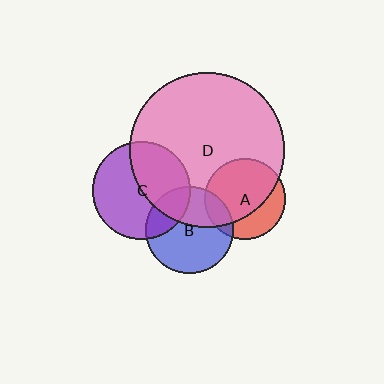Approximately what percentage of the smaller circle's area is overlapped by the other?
Approximately 40%.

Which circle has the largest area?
Circle D (pink).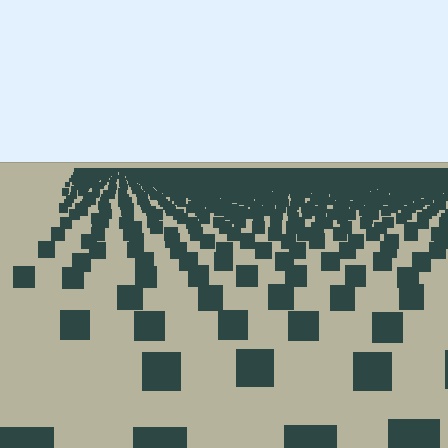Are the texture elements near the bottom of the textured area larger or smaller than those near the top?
Larger. Near the bottom, elements are closer to the viewer and appear at a bigger on-screen size.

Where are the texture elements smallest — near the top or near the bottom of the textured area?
Near the top.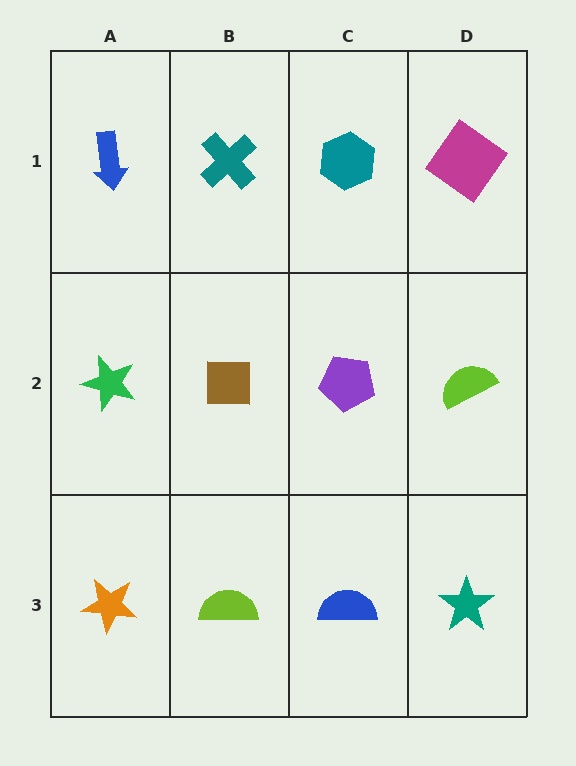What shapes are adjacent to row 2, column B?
A teal cross (row 1, column B), a lime semicircle (row 3, column B), a green star (row 2, column A), a purple pentagon (row 2, column C).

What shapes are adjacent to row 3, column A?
A green star (row 2, column A), a lime semicircle (row 3, column B).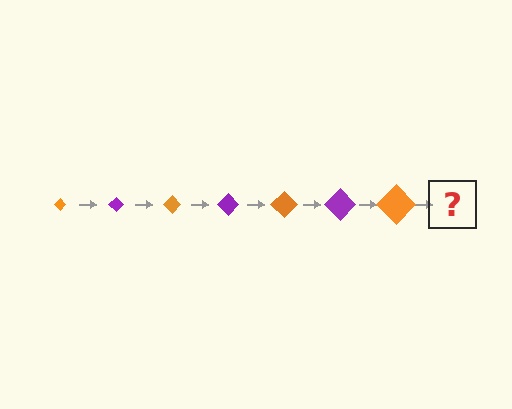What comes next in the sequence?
The next element should be a purple diamond, larger than the previous one.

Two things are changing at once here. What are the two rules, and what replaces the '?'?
The two rules are that the diamond grows larger each step and the color cycles through orange and purple. The '?' should be a purple diamond, larger than the previous one.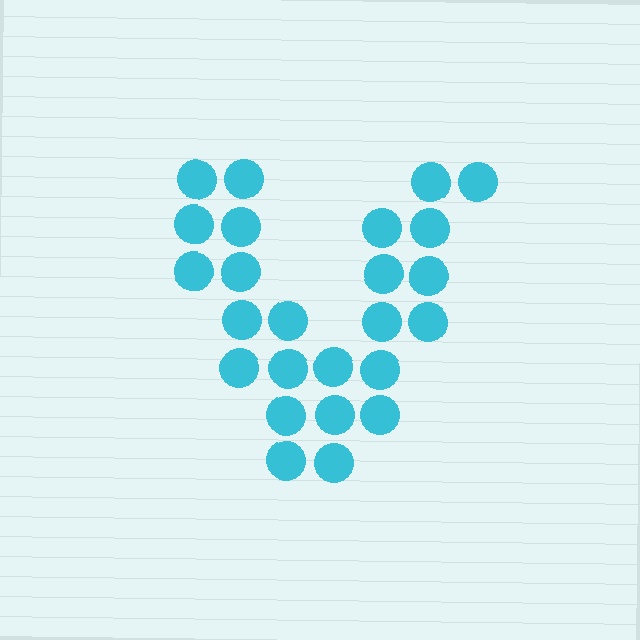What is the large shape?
The large shape is the letter V.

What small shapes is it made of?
It is made of small circles.